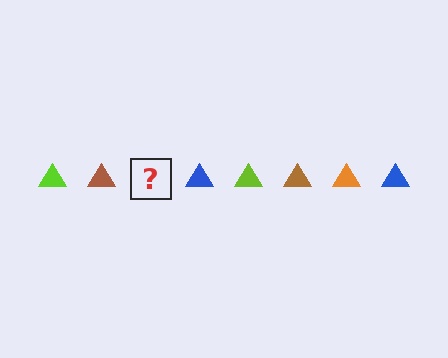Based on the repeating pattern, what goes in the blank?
The blank should be an orange triangle.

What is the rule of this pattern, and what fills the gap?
The rule is that the pattern cycles through lime, brown, orange, blue triangles. The gap should be filled with an orange triangle.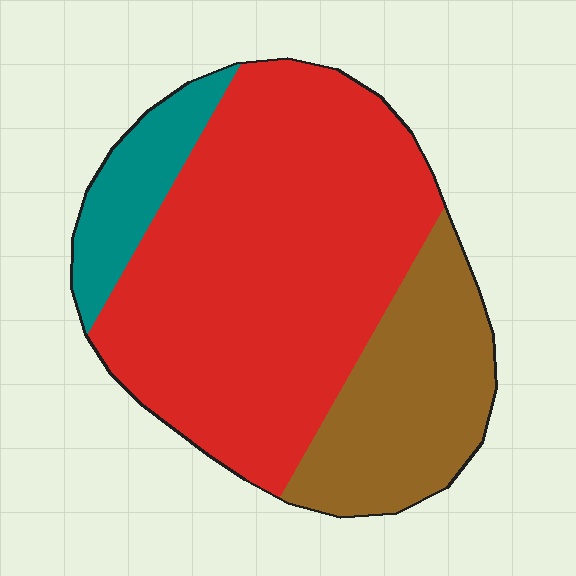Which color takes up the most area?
Red, at roughly 65%.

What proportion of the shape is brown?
Brown covers about 25% of the shape.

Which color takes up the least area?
Teal, at roughly 10%.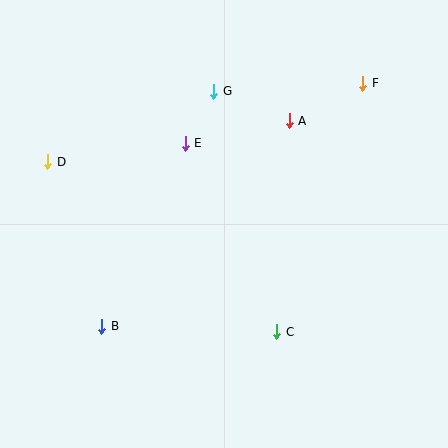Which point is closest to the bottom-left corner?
Point B is closest to the bottom-left corner.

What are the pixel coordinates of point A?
Point A is at (289, 121).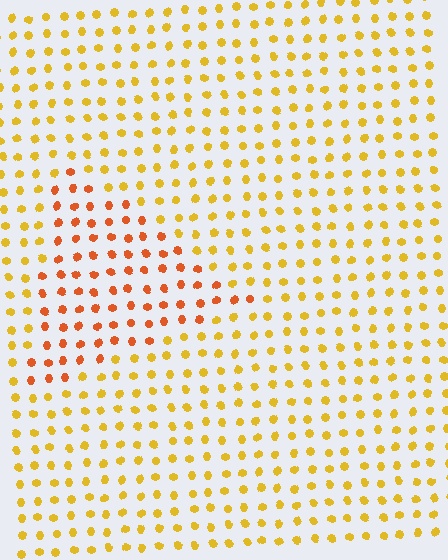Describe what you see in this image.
The image is filled with small yellow elements in a uniform arrangement. A triangle-shaped region is visible where the elements are tinted to a slightly different hue, forming a subtle color boundary.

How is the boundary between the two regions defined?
The boundary is defined purely by a slight shift in hue (about 32 degrees). Spacing, size, and orientation are identical on both sides.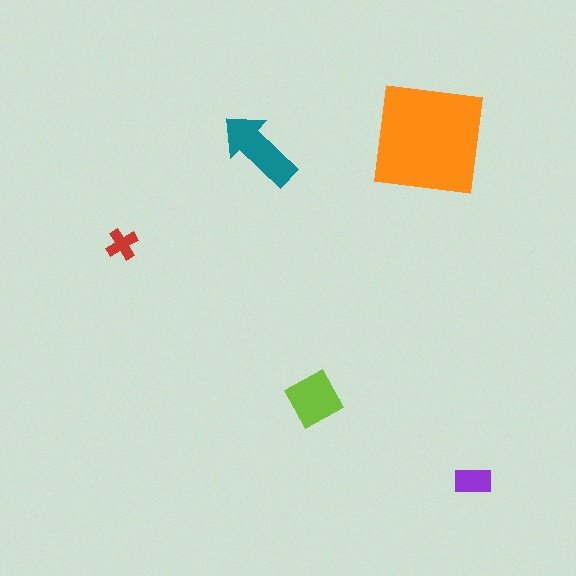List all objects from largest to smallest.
The orange square, the teal arrow, the lime diamond, the purple rectangle, the red cross.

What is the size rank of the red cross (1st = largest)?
5th.